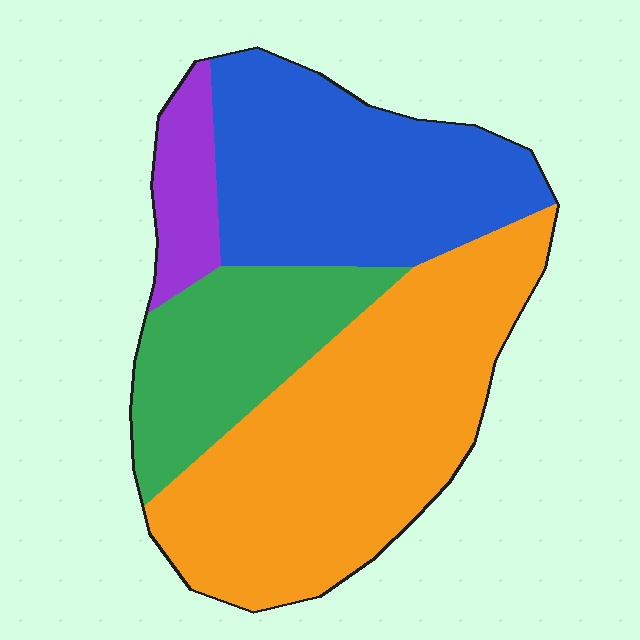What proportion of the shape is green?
Green covers 19% of the shape.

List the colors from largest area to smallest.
From largest to smallest: orange, blue, green, purple.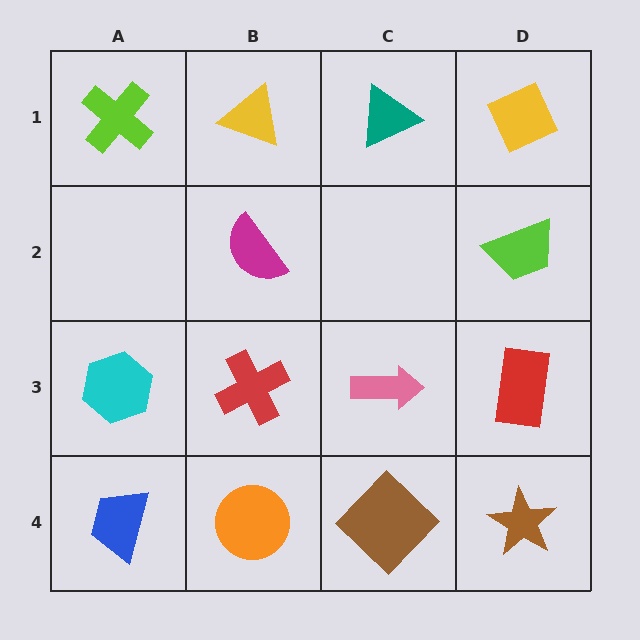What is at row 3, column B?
A red cross.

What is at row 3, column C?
A pink arrow.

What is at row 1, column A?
A lime cross.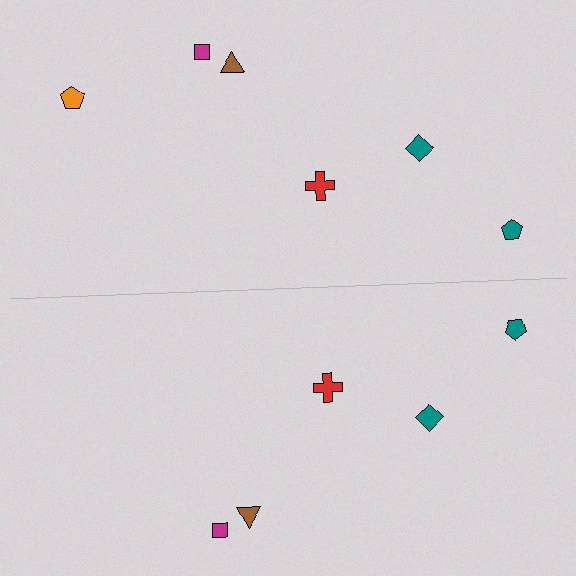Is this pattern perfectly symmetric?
No, the pattern is not perfectly symmetric. A orange pentagon is missing from the bottom side.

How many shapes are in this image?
There are 11 shapes in this image.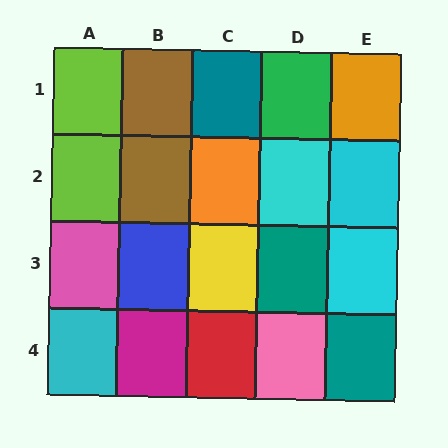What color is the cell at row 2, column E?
Cyan.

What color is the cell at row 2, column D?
Cyan.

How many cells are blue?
1 cell is blue.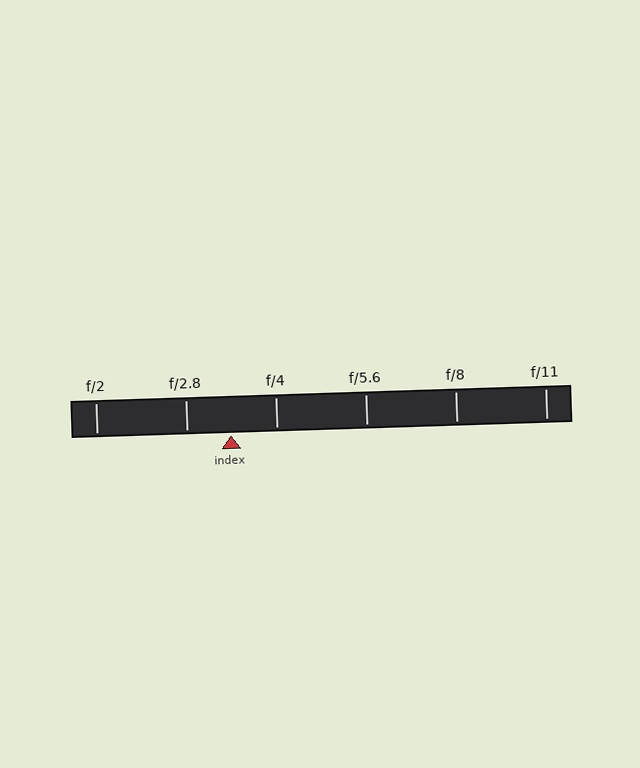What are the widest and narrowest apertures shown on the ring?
The widest aperture shown is f/2 and the narrowest is f/11.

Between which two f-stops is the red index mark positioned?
The index mark is between f/2.8 and f/4.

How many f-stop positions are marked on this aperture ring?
There are 6 f-stop positions marked.